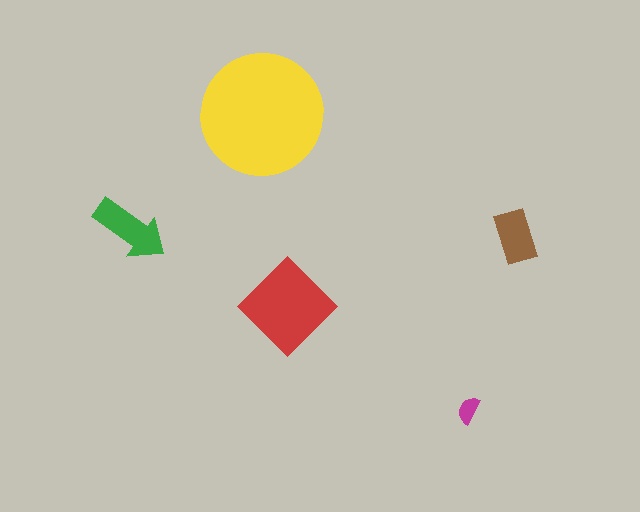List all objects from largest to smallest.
The yellow circle, the red diamond, the green arrow, the brown rectangle, the magenta semicircle.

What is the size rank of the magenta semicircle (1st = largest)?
5th.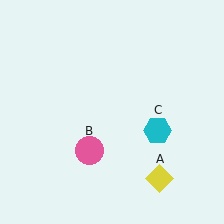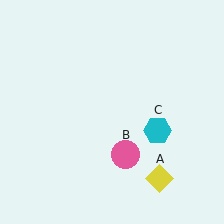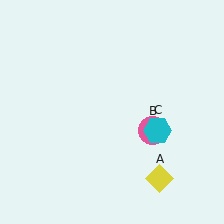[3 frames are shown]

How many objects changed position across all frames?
1 object changed position: pink circle (object B).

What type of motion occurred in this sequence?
The pink circle (object B) rotated counterclockwise around the center of the scene.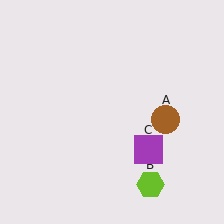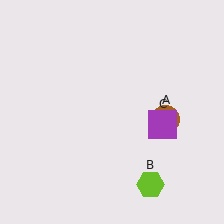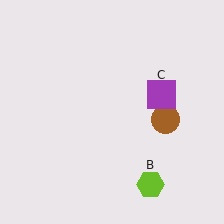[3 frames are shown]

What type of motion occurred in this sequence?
The purple square (object C) rotated counterclockwise around the center of the scene.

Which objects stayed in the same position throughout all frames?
Brown circle (object A) and lime hexagon (object B) remained stationary.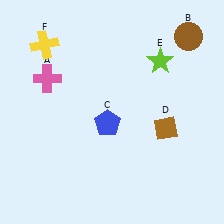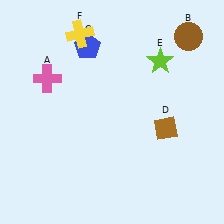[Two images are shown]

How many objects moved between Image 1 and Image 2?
2 objects moved between the two images.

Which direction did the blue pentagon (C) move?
The blue pentagon (C) moved up.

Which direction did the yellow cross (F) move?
The yellow cross (F) moved right.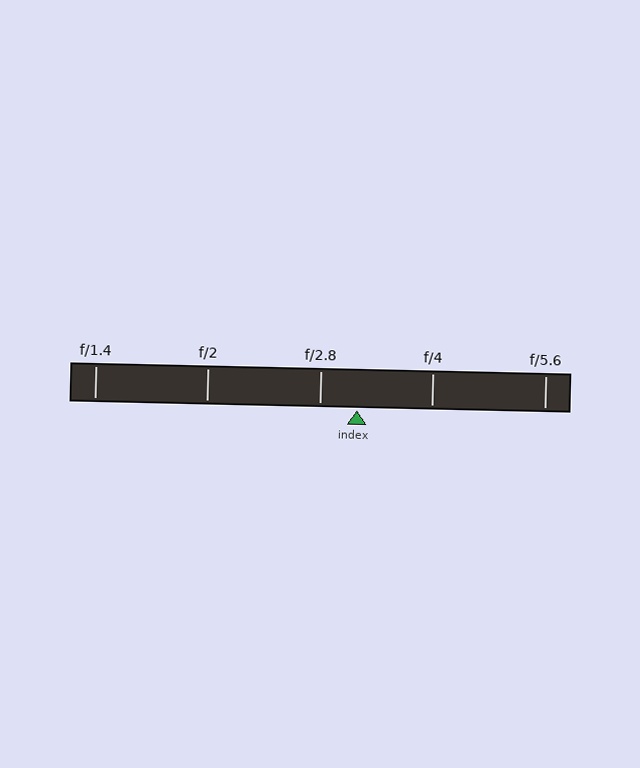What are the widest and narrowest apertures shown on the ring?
The widest aperture shown is f/1.4 and the narrowest is f/5.6.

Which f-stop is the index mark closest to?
The index mark is closest to f/2.8.